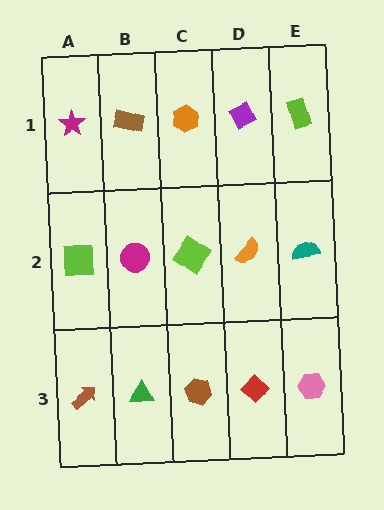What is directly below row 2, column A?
A brown arrow.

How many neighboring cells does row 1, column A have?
2.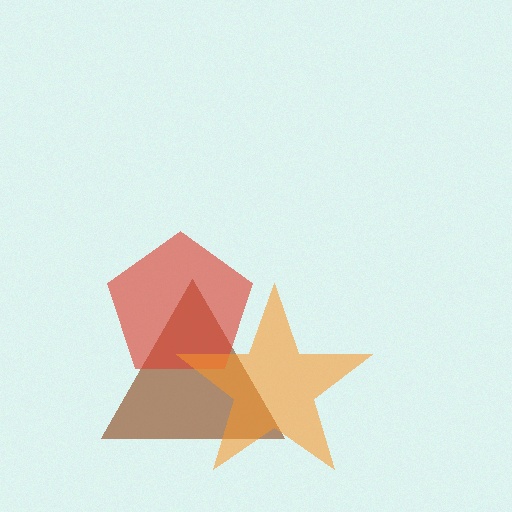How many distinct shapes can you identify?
There are 3 distinct shapes: a brown triangle, a red pentagon, an orange star.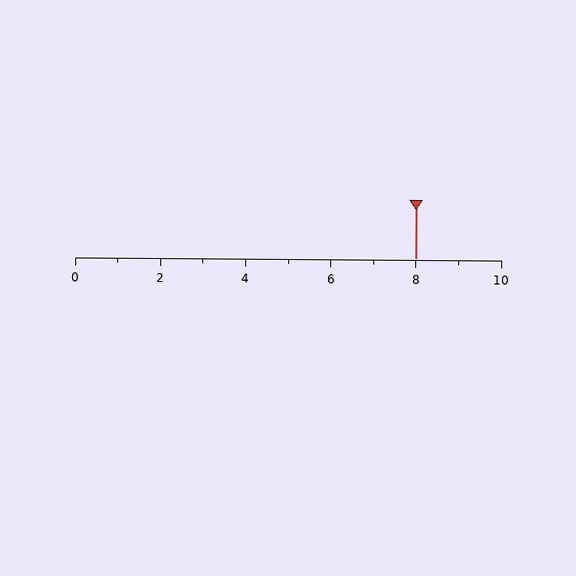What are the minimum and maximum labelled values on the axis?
The axis runs from 0 to 10.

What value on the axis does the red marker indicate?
The marker indicates approximately 8.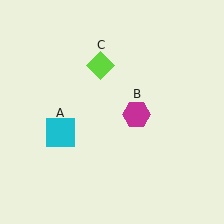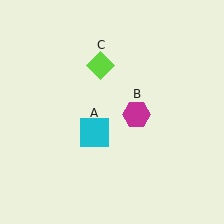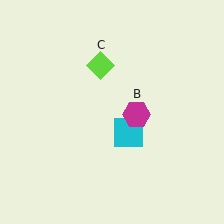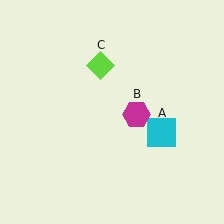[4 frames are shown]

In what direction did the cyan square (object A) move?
The cyan square (object A) moved right.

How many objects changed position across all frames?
1 object changed position: cyan square (object A).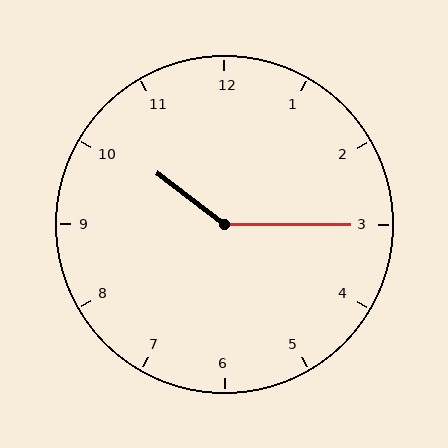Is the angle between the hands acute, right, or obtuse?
It is obtuse.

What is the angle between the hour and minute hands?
Approximately 142 degrees.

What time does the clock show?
10:15.